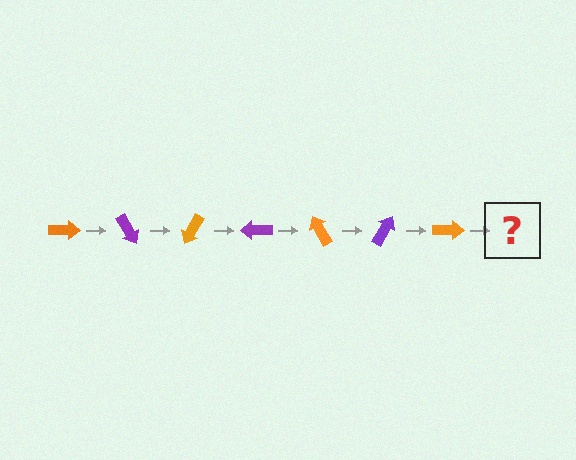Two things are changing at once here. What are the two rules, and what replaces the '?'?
The two rules are that it rotates 60 degrees each step and the color cycles through orange and purple. The '?' should be a purple arrow, rotated 420 degrees from the start.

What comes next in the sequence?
The next element should be a purple arrow, rotated 420 degrees from the start.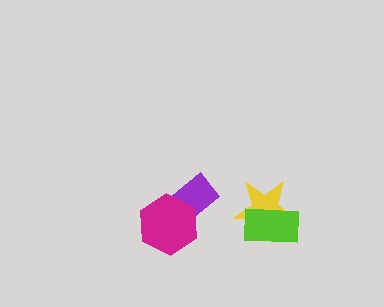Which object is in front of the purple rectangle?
The magenta hexagon is in front of the purple rectangle.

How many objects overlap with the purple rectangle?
1 object overlaps with the purple rectangle.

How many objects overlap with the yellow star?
1 object overlaps with the yellow star.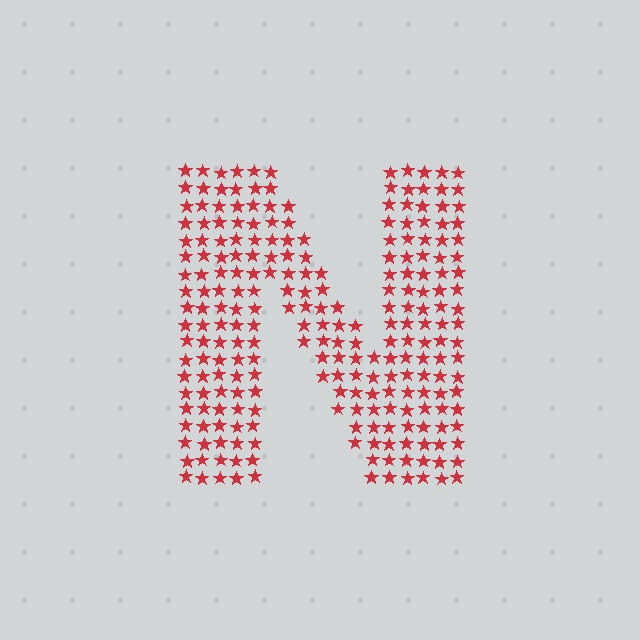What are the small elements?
The small elements are stars.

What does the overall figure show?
The overall figure shows the letter N.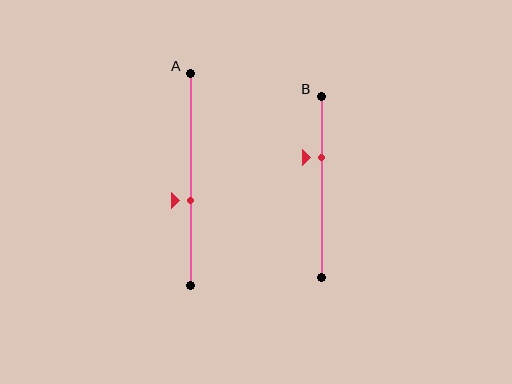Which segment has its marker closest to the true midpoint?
Segment A has its marker closest to the true midpoint.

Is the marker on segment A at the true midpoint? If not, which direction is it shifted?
No, the marker on segment A is shifted downward by about 10% of the segment length.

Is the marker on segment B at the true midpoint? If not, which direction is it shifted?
No, the marker on segment B is shifted upward by about 16% of the segment length.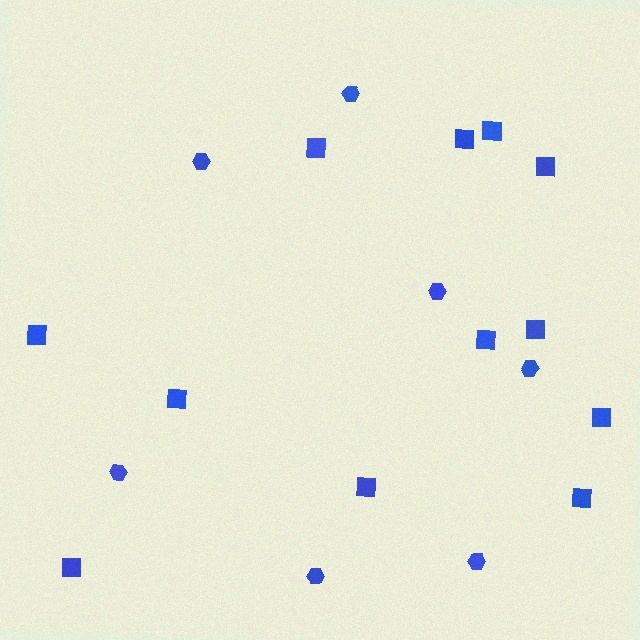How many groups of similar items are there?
There are 2 groups: one group of squares (12) and one group of hexagons (7).